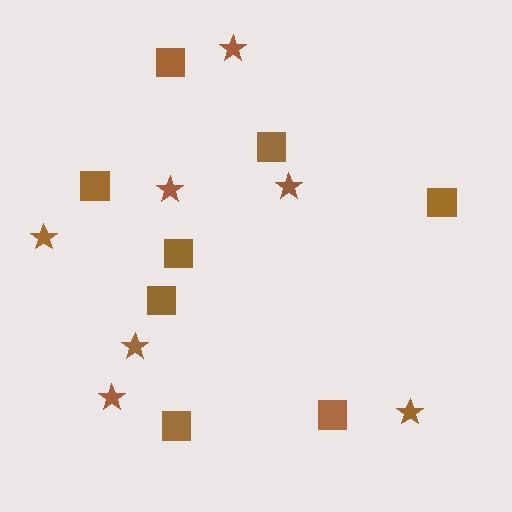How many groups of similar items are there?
There are 2 groups: one group of stars (7) and one group of squares (8).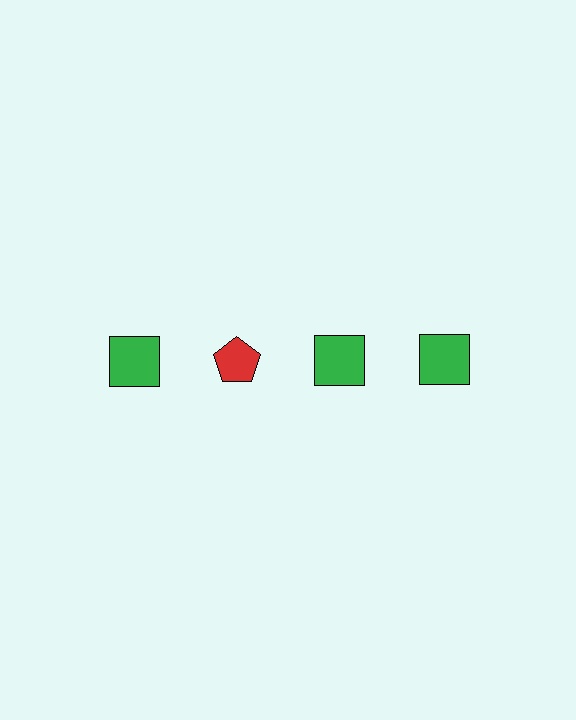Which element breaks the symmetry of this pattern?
The red pentagon in the top row, second from left column breaks the symmetry. All other shapes are green squares.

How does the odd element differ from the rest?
It differs in both color (red instead of green) and shape (pentagon instead of square).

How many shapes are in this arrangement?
There are 4 shapes arranged in a grid pattern.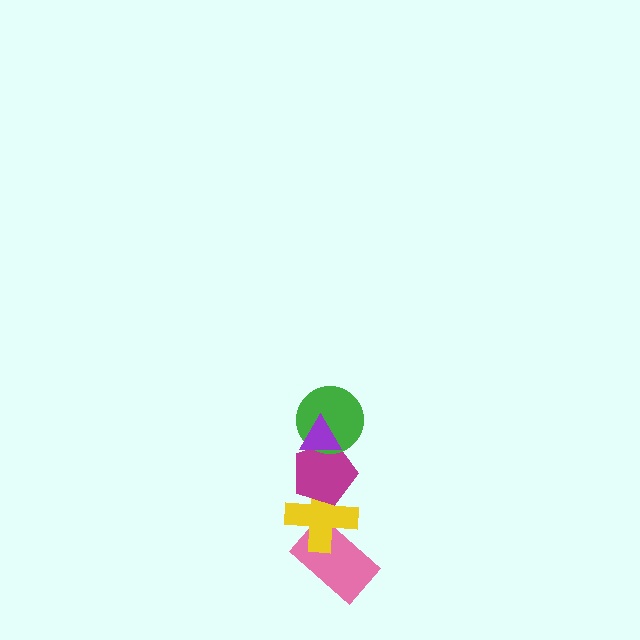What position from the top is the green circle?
The green circle is 2nd from the top.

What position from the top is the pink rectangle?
The pink rectangle is 5th from the top.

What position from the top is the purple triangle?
The purple triangle is 1st from the top.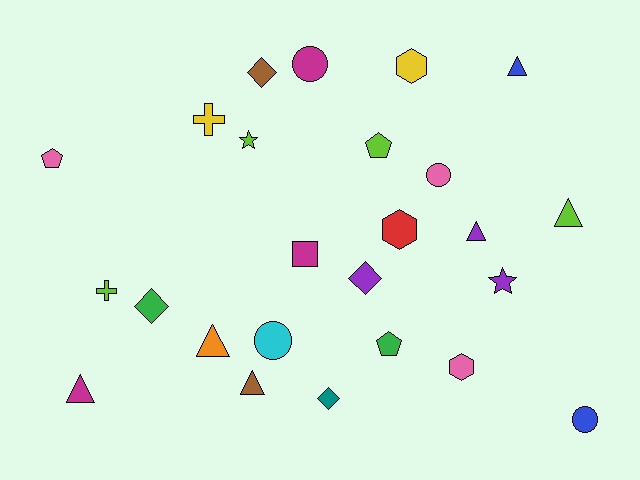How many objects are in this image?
There are 25 objects.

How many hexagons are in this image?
There are 3 hexagons.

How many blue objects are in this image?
There are 2 blue objects.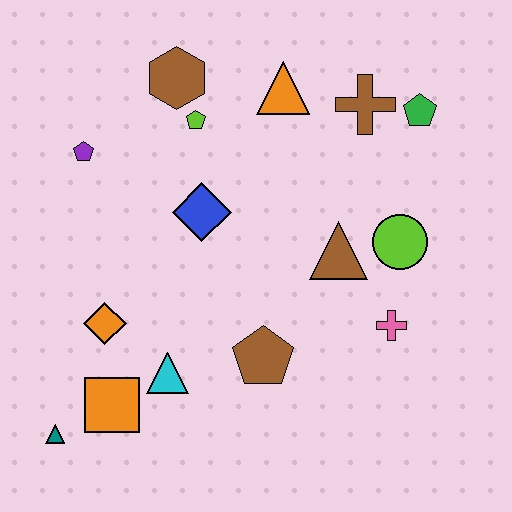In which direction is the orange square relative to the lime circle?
The orange square is to the left of the lime circle.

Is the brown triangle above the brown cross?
No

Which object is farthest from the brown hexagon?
The teal triangle is farthest from the brown hexagon.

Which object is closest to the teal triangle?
The orange square is closest to the teal triangle.